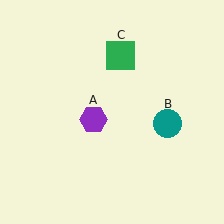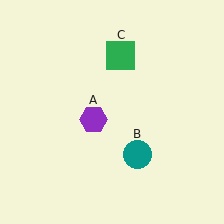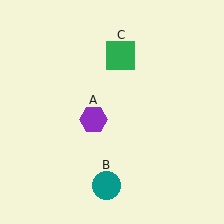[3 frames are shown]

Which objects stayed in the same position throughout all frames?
Purple hexagon (object A) and green square (object C) remained stationary.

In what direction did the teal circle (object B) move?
The teal circle (object B) moved down and to the left.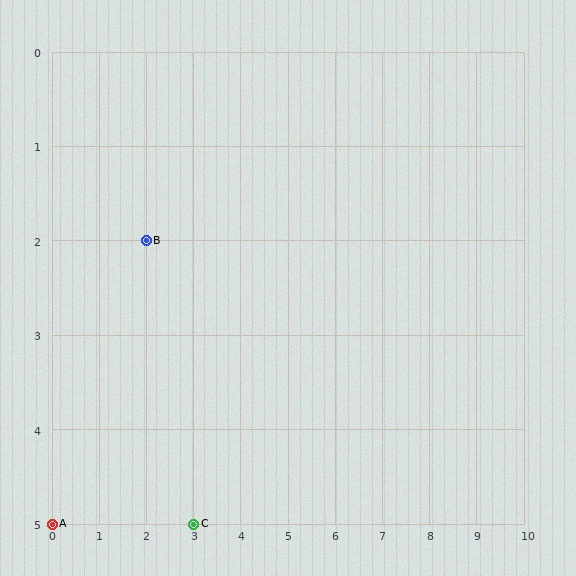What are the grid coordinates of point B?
Point B is at grid coordinates (2, 2).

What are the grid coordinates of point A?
Point A is at grid coordinates (0, 5).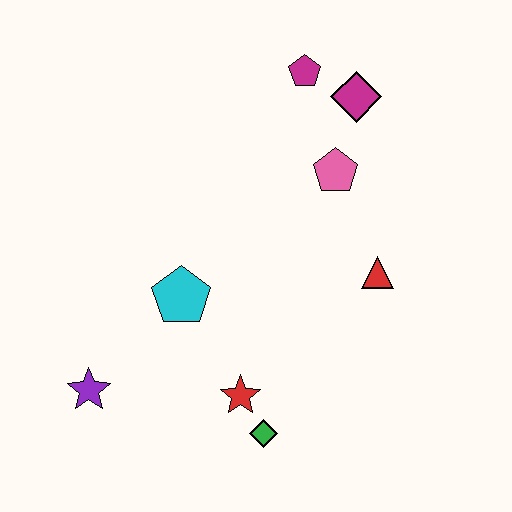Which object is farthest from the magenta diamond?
The purple star is farthest from the magenta diamond.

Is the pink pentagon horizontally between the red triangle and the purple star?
Yes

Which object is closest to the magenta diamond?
The magenta pentagon is closest to the magenta diamond.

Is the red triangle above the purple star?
Yes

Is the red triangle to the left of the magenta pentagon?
No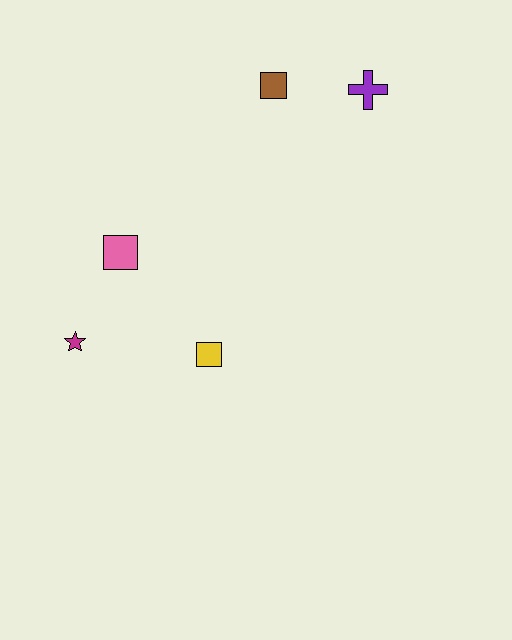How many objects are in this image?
There are 5 objects.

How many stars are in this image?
There is 1 star.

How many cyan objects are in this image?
There are no cyan objects.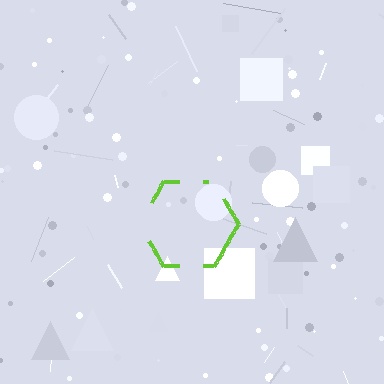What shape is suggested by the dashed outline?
The dashed outline suggests a hexagon.